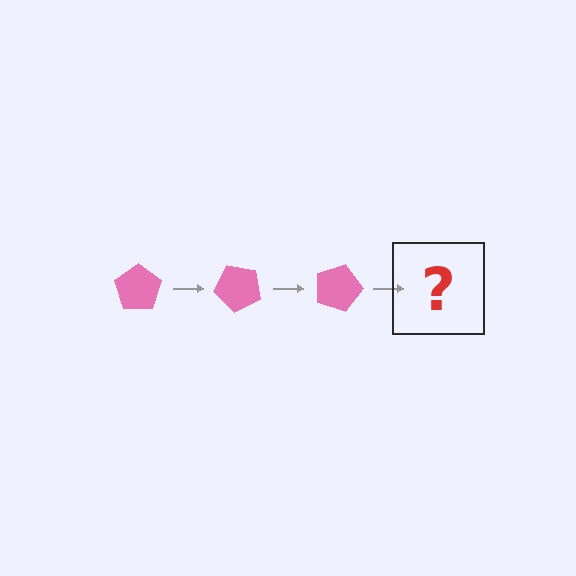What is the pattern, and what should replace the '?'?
The pattern is that the pentagon rotates 45 degrees each step. The '?' should be a pink pentagon rotated 135 degrees.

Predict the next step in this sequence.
The next step is a pink pentagon rotated 135 degrees.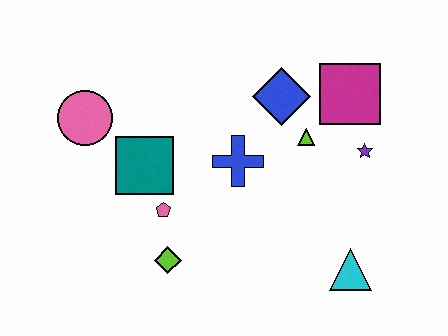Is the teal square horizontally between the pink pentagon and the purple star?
No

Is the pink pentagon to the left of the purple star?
Yes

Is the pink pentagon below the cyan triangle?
No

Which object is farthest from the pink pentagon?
The magenta square is farthest from the pink pentagon.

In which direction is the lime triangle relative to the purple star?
The lime triangle is to the left of the purple star.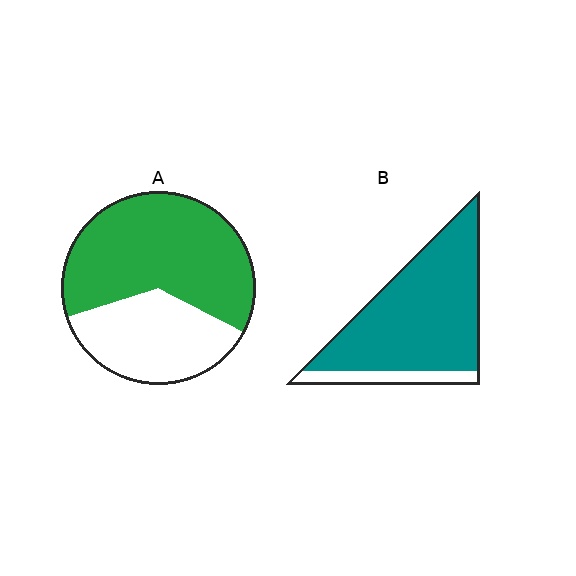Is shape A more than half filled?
Yes.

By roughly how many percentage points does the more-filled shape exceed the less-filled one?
By roughly 25 percentage points (B over A).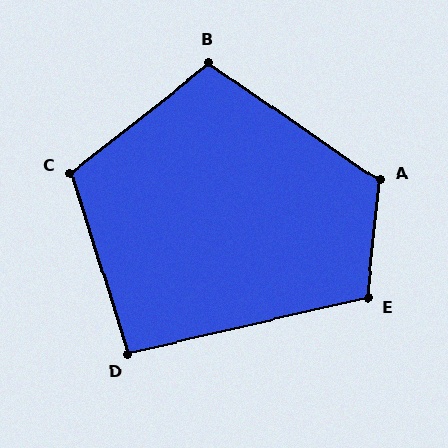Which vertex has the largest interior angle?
A, at approximately 119 degrees.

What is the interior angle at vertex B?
Approximately 107 degrees (obtuse).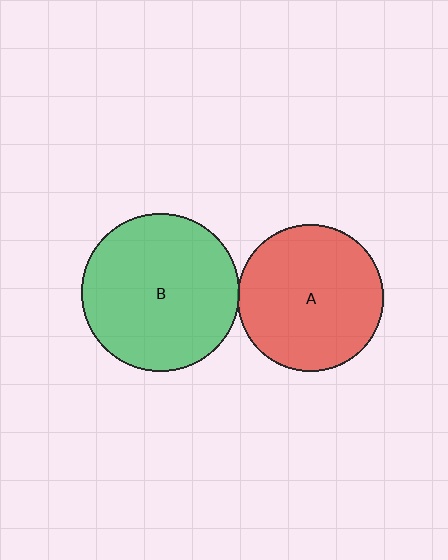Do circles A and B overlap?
Yes.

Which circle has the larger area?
Circle B (green).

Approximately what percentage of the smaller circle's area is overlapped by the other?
Approximately 5%.